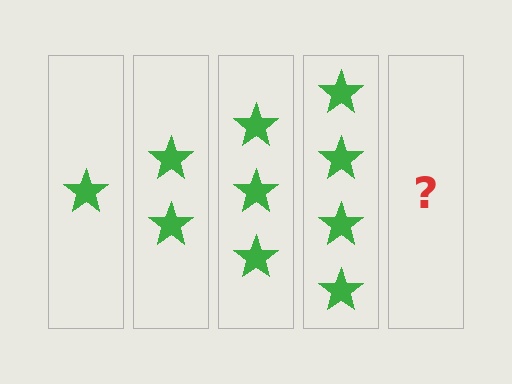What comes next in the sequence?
The next element should be 5 stars.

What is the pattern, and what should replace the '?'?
The pattern is that each step adds one more star. The '?' should be 5 stars.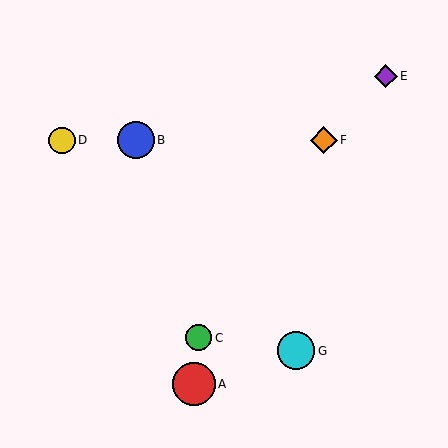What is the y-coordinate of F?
Object F is at y≈140.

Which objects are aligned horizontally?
Objects B, D, F are aligned horizontally.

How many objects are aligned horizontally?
3 objects (B, D, F) are aligned horizontally.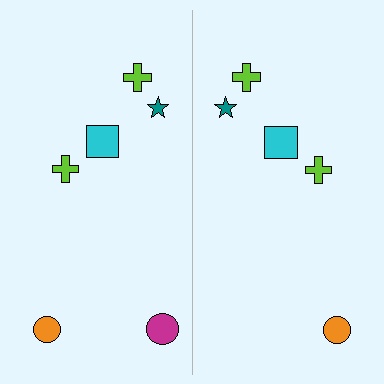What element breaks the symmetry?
A magenta circle is missing from the right side.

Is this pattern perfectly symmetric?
No, the pattern is not perfectly symmetric. A magenta circle is missing from the right side.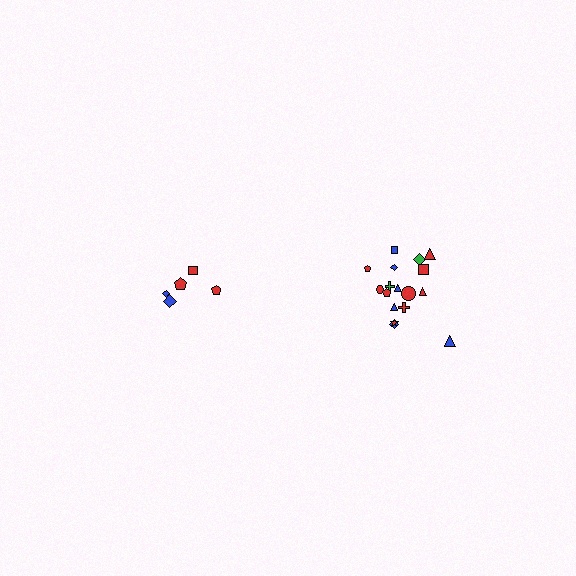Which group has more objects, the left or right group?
The right group.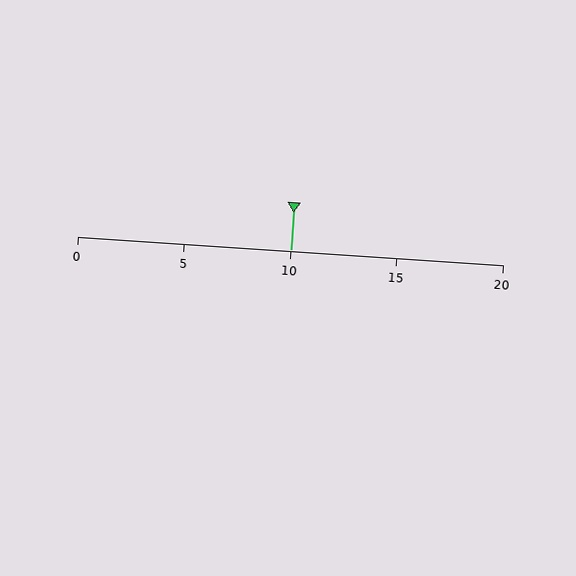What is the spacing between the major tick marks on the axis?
The major ticks are spaced 5 apart.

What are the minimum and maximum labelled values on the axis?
The axis runs from 0 to 20.